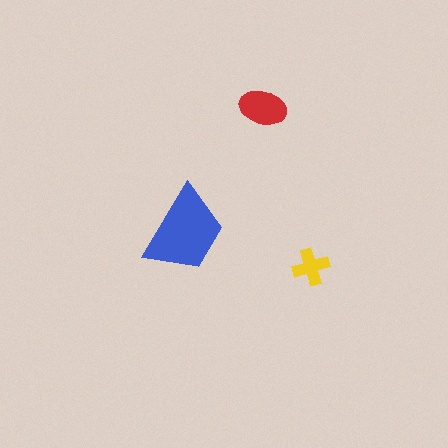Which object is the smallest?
The yellow cross.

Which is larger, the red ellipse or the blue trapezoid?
The blue trapezoid.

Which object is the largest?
The blue trapezoid.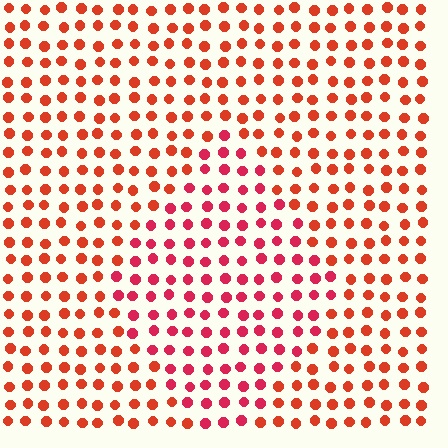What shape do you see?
I see a diamond.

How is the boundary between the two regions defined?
The boundary is defined purely by a slight shift in hue (about 25 degrees). Spacing, size, and orientation are identical on both sides.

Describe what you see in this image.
The image is filled with small red elements in a uniform arrangement. A diamond-shaped region is visible where the elements are tinted to a slightly different hue, forming a subtle color boundary.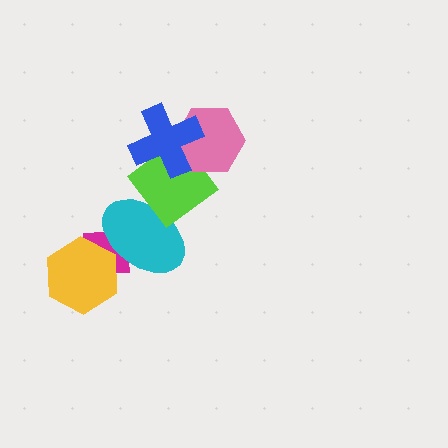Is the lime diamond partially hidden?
Yes, it is partially covered by another shape.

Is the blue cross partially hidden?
No, no other shape covers it.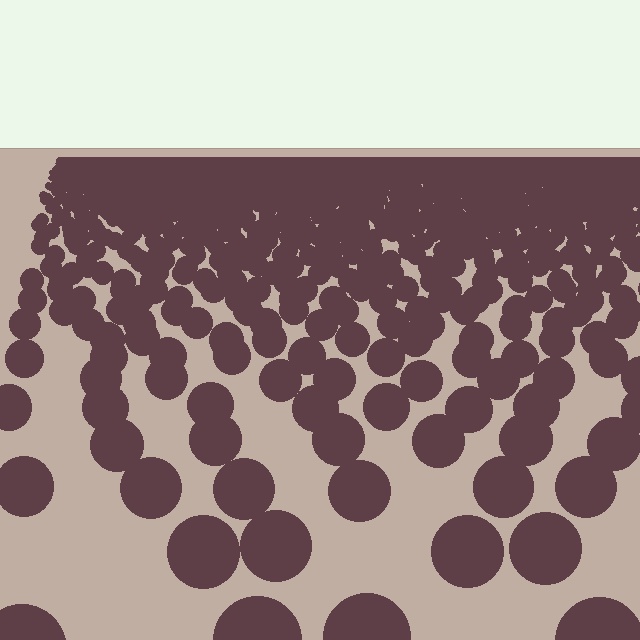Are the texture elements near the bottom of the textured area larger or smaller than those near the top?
Larger. Near the bottom, elements are closer to the viewer and appear at a bigger on-screen size.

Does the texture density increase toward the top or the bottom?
Density increases toward the top.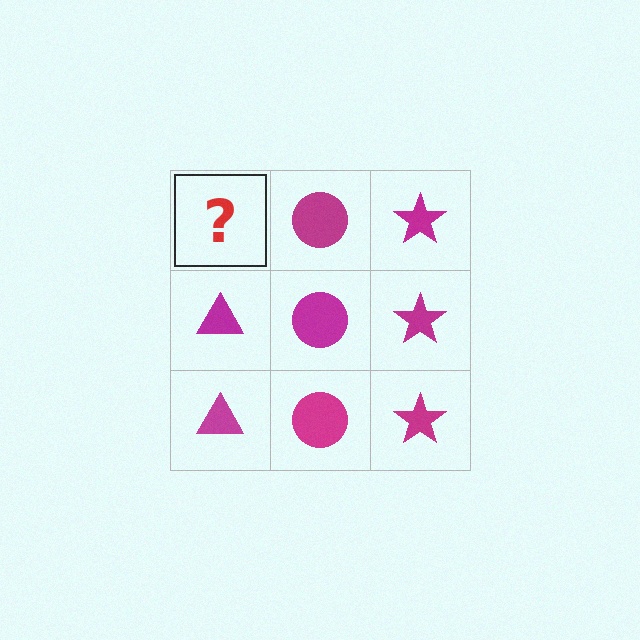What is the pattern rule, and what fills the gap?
The rule is that each column has a consistent shape. The gap should be filled with a magenta triangle.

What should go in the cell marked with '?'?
The missing cell should contain a magenta triangle.